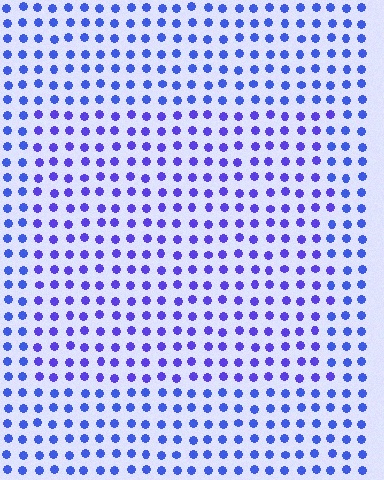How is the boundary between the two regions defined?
The boundary is defined purely by a slight shift in hue (about 21 degrees). Spacing, size, and orientation are identical on both sides.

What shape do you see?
I see a rectangle.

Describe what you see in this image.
The image is filled with small blue elements in a uniform arrangement. A rectangle-shaped region is visible where the elements are tinted to a slightly different hue, forming a subtle color boundary.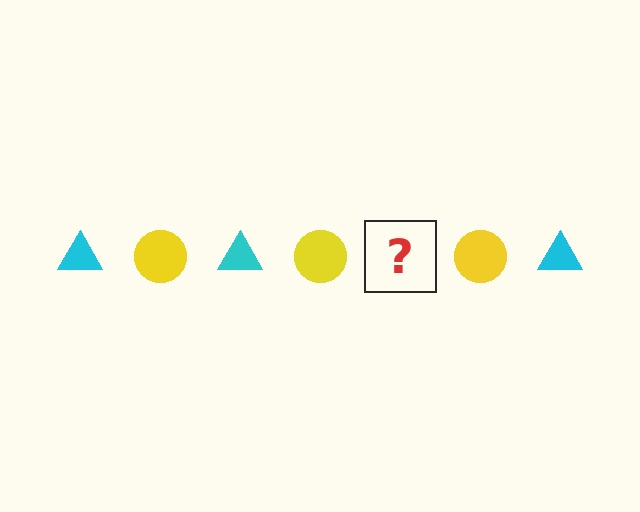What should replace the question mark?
The question mark should be replaced with a cyan triangle.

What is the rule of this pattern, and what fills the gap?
The rule is that the pattern alternates between cyan triangle and yellow circle. The gap should be filled with a cyan triangle.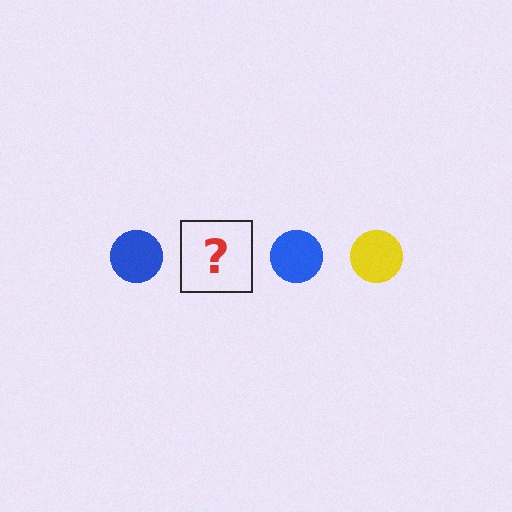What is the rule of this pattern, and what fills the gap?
The rule is that the pattern cycles through blue, yellow circles. The gap should be filled with a yellow circle.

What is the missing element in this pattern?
The missing element is a yellow circle.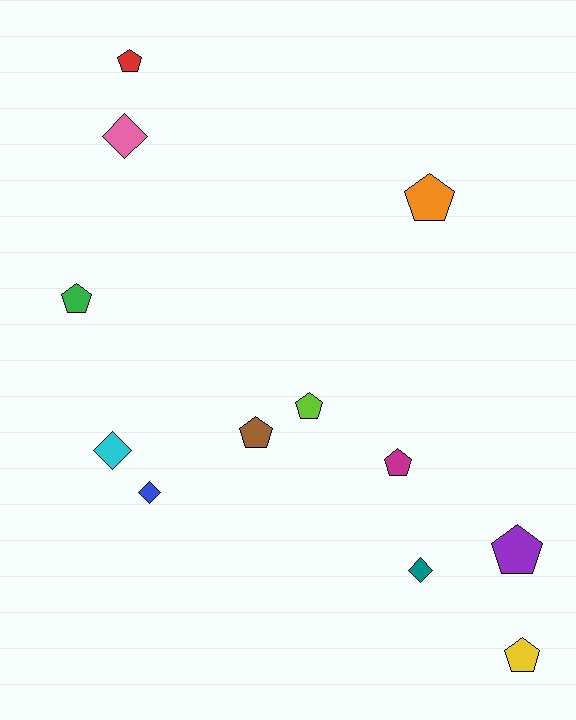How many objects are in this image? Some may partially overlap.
There are 12 objects.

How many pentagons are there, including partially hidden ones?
There are 8 pentagons.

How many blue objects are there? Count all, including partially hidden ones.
There is 1 blue object.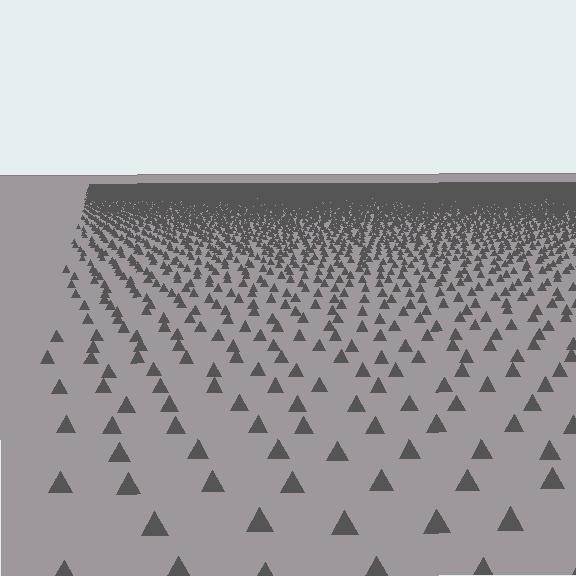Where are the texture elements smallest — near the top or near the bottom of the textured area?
Near the top.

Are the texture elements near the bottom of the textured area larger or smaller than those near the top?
Larger. Near the bottom, elements are closer to the viewer and appear at a bigger on-screen size.